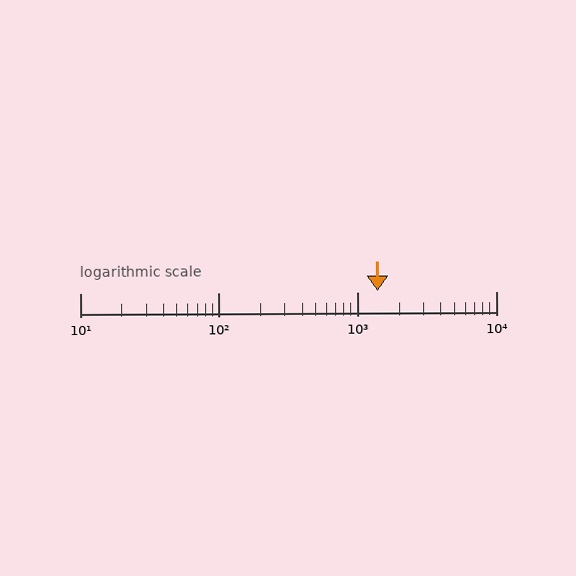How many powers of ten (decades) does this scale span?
The scale spans 3 decades, from 10 to 10000.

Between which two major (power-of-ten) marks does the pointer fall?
The pointer is between 1000 and 10000.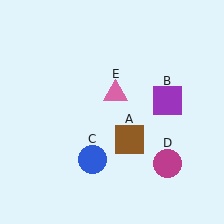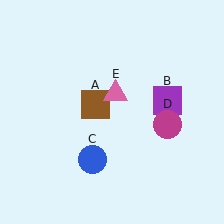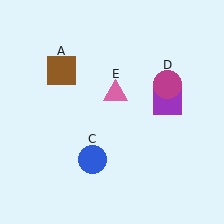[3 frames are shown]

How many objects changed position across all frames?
2 objects changed position: brown square (object A), magenta circle (object D).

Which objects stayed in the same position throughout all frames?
Purple square (object B) and blue circle (object C) and pink triangle (object E) remained stationary.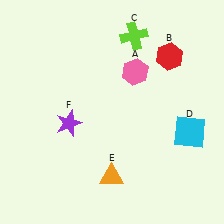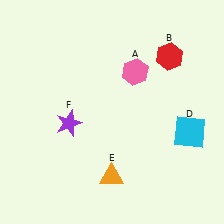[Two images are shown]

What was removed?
The lime cross (C) was removed in Image 2.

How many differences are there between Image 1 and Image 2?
There is 1 difference between the two images.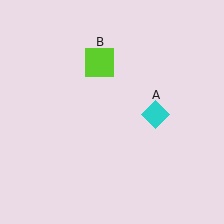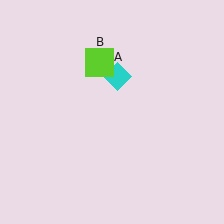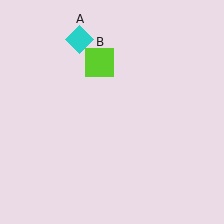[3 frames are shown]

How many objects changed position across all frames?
1 object changed position: cyan diamond (object A).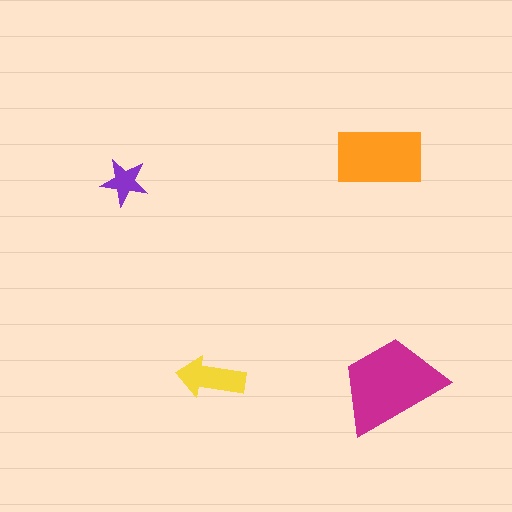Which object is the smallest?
The purple star.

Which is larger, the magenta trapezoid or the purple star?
The magenta trapezoid.